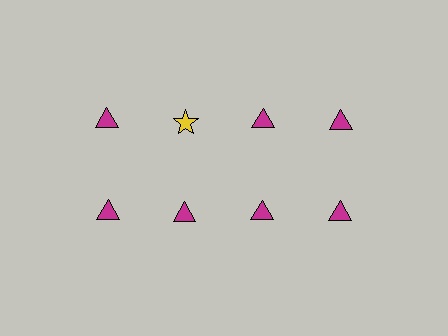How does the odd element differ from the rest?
It differs in both color (yellow instead of magenta) and shape (star instead of triangle).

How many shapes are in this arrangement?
There are 8 shapes arranged in a grid pattern.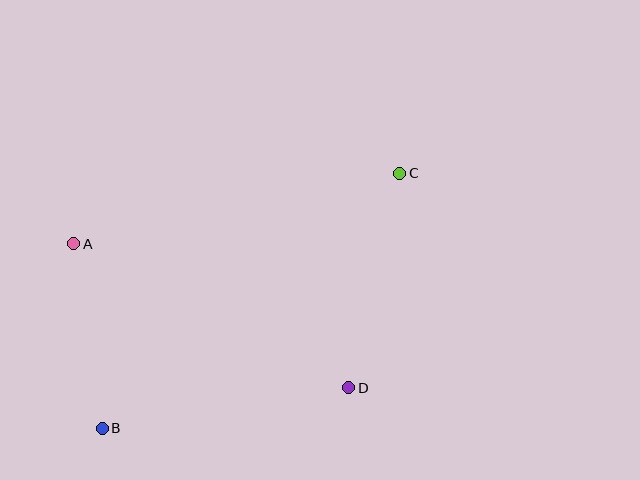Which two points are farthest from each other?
Points B and C are farthest from each other.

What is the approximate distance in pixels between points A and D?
The distance between A and D is approximately 310 pixels.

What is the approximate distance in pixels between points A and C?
The distance between A and C is approximately 333 pixels.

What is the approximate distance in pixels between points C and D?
The distance between C and D is approximately 221 pixels.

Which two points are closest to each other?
Points A and B are closest to each other.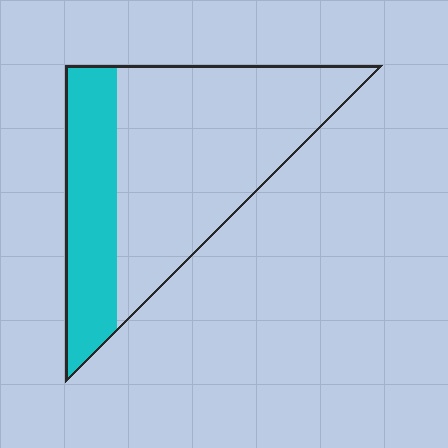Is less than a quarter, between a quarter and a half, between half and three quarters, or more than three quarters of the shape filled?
Between a quarter and a half.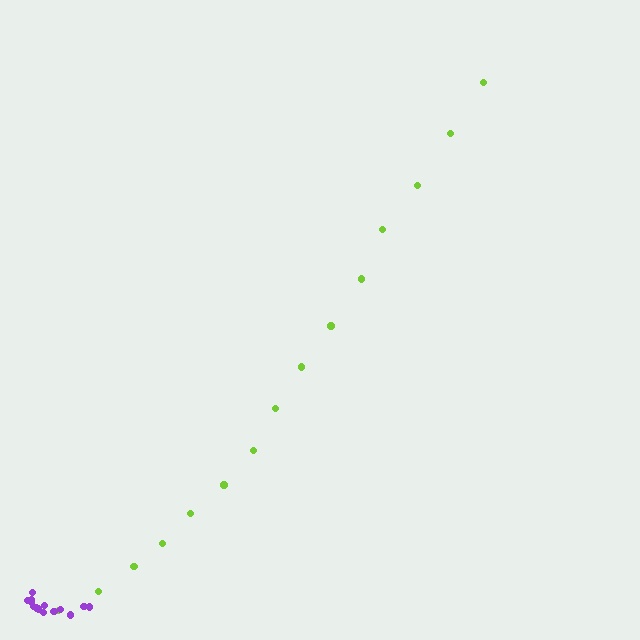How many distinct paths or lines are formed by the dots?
There are 2 distinct paths.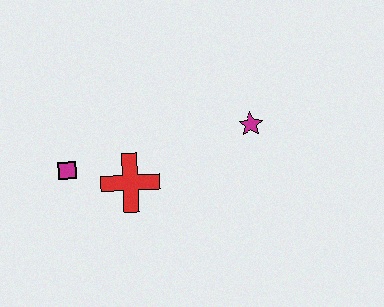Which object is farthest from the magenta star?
The magenta square is farthest from the magenta star.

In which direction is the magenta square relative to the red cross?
The magenta square is to the left of the red cross.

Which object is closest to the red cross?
The magenta square is closest to the red cross.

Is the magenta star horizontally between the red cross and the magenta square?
No